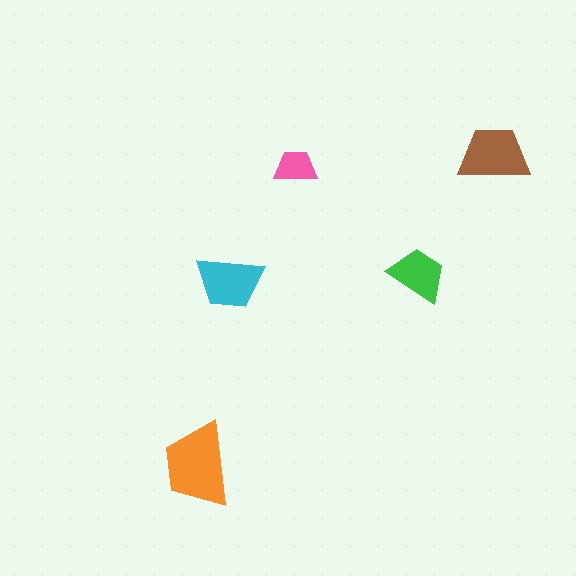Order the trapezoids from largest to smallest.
the orange one, the brown one, the cyan one, the green one, the pink one.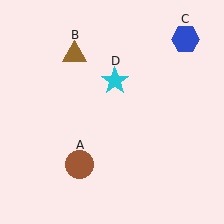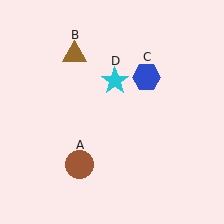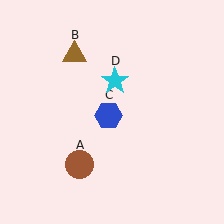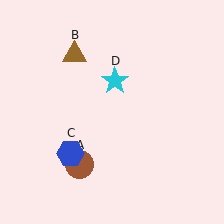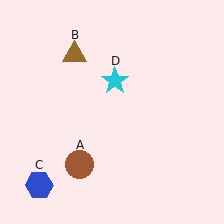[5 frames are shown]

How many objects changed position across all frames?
1 object changed position: blue hexagon (object C).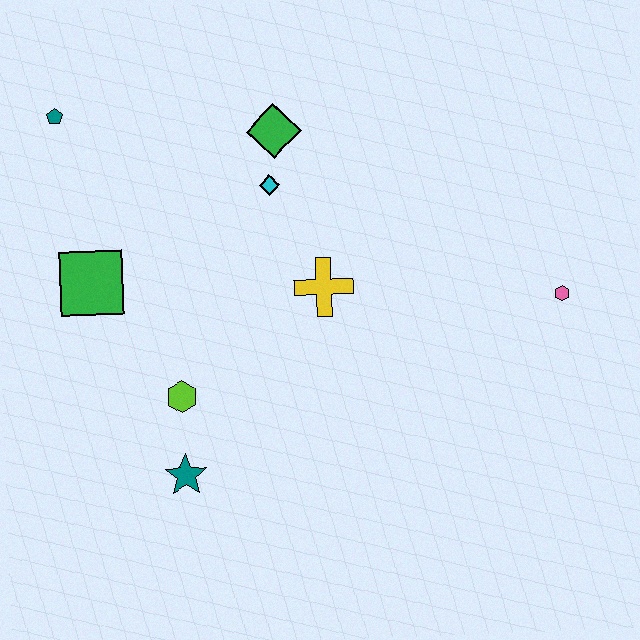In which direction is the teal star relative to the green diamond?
The teal star is below the green diamond.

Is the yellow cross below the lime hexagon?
No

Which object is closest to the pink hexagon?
The yellow cross is closest to the pink hexagon.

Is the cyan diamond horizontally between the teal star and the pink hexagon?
Yes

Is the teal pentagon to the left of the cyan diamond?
Yes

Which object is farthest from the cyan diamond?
The pink hexagon is farthest from the cyan diamond.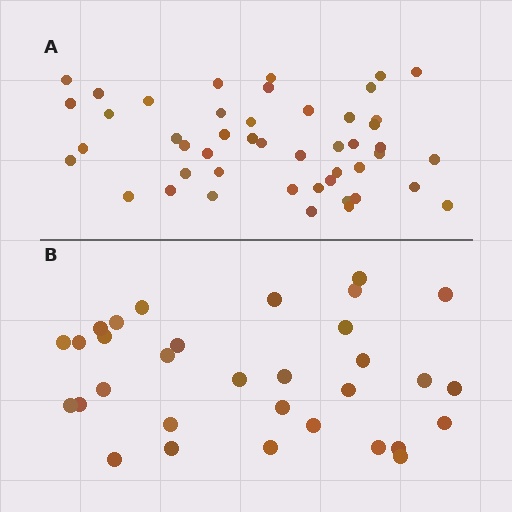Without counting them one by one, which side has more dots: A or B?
Region A (the top region) has more dots.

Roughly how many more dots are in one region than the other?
Region A has approximately 15 more dots than region B.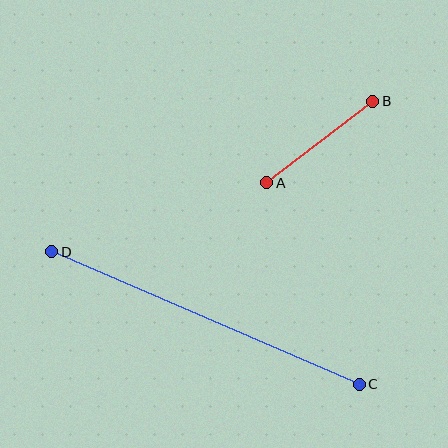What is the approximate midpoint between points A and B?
The midpoint is at approximately (320, 142) pixels.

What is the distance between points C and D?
The distance is approximately 335 pixels.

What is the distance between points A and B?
The distance is approximately 133 pixels.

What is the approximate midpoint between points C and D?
The midpoint is at approximately (206, 318) pixels.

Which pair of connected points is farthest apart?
Points C and D are farthest apart.